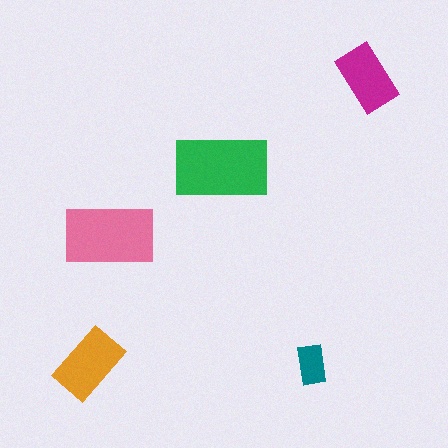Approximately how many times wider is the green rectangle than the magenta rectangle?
About 1.5 times wider.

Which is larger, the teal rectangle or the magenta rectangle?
The magenta one.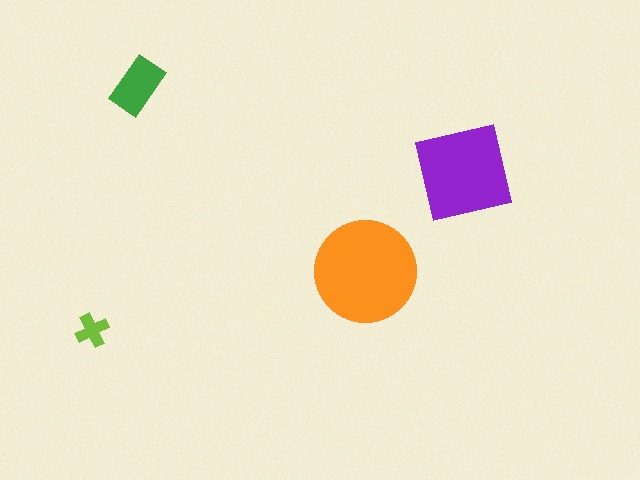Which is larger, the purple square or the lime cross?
The purple square.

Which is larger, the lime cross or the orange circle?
The orange circle.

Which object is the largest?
The orange circle.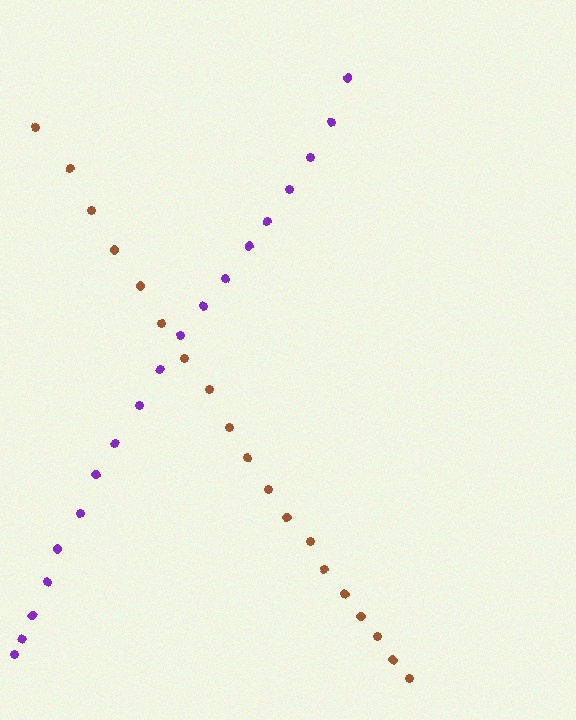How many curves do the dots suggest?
There are 2 distinct paths.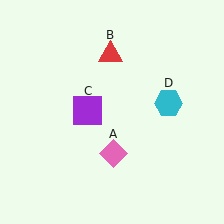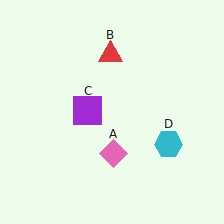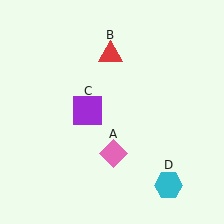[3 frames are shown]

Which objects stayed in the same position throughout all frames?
Pink diamond (object A) and red triangle (object B) and purple square (object C) remained stationary.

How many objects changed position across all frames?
1 object changed position: cyan hexagon (object D).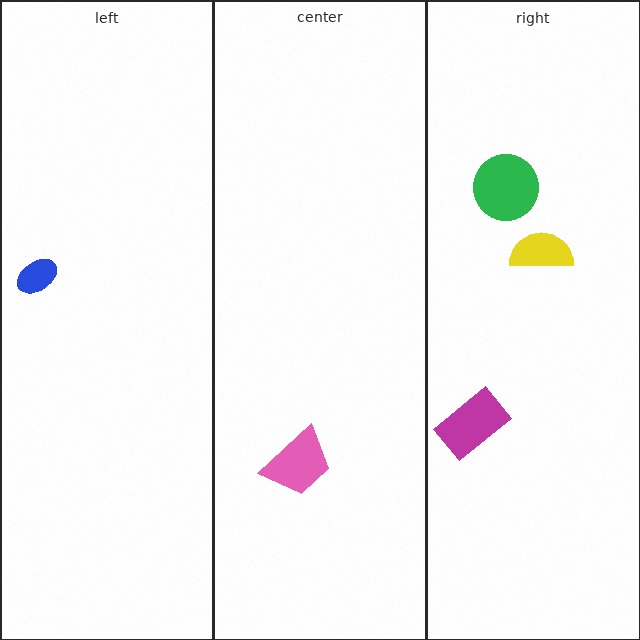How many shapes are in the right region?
3.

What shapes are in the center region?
The pink trapezoid.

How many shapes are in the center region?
1.